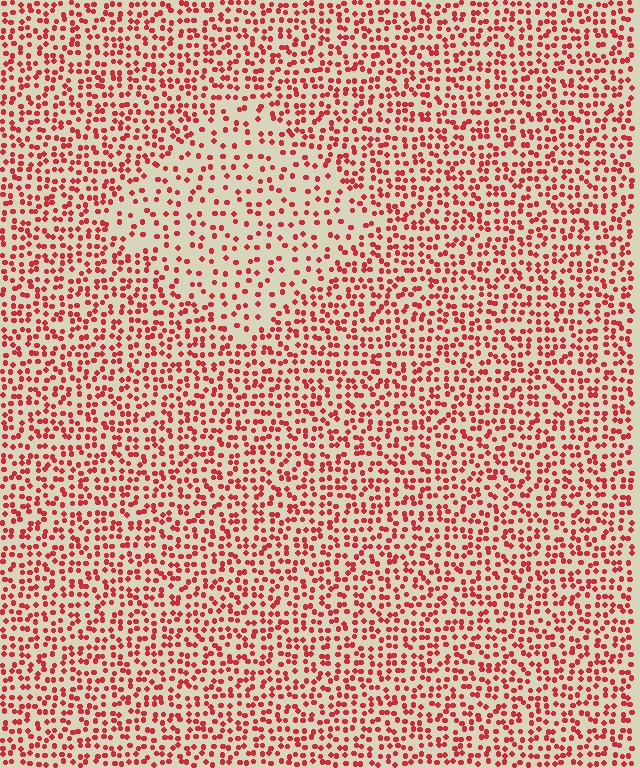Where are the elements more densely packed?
The elements are more densely packed outside the diamond boundary.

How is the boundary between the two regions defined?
The boundary is defined by a change in element density (approximately 1.9x ratio). All elements are the same color, size, and shape.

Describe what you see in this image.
The image contains small red elements arranged at two different densities. A diamond-shaped region is visible where the elements are less densely packed than the surrounding area.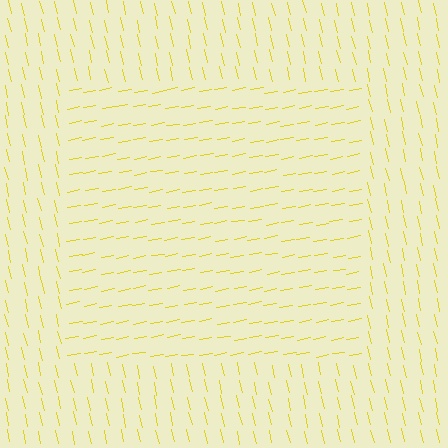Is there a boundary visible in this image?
Yes, there is a texture boundary formed by a change in line orientation.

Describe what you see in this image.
The image is filled with small yellow line segments. A rectangle region in the image has lines oriented differently from the surrounding lines, creating a visible texture boundary.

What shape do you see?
I see a rectangle.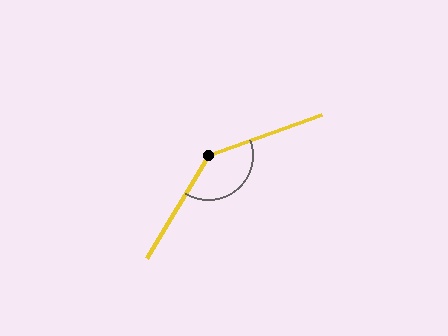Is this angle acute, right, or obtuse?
It is obtuse.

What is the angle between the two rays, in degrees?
Approximately 141 degrees.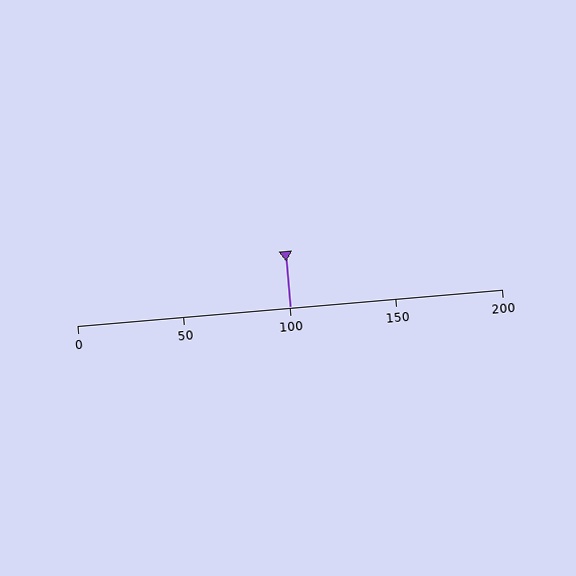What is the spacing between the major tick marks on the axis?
The major ticks are spaced 50 apart.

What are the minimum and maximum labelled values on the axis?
The axis runs from 0 to 200.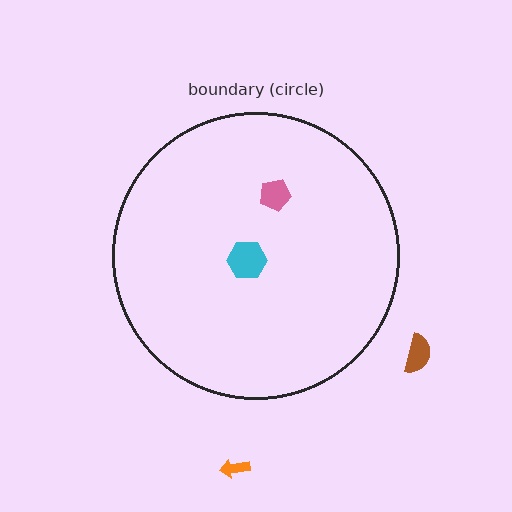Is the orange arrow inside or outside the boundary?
Outside.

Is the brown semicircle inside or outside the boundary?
Outside.